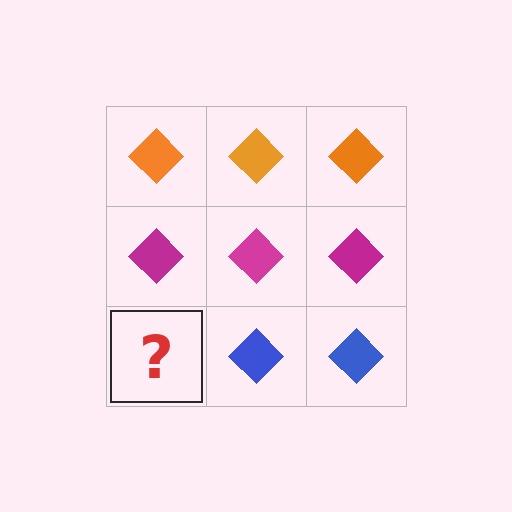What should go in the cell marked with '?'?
The missing cell should contain a blue diamond.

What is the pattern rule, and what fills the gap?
The rule is that each row has a consistent color. The gap should be filled with a blue diamond.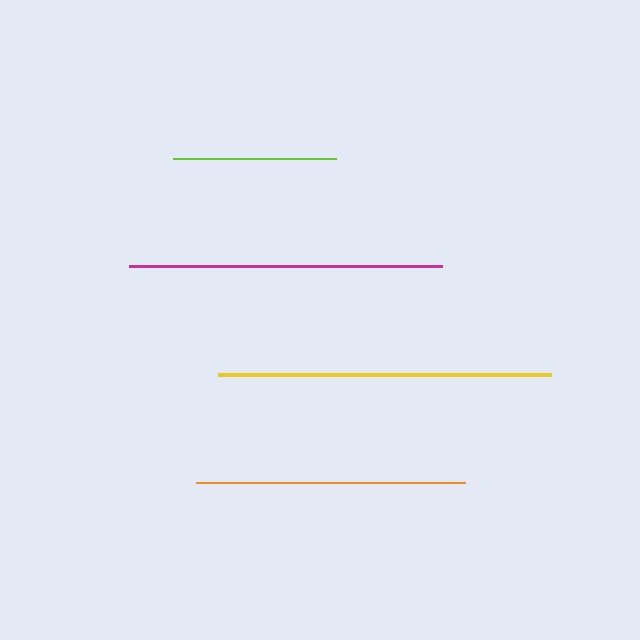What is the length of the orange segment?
The orange segment is approximately 269 pixels long.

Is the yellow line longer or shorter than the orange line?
The yellow line is longer than the orange line.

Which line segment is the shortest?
The lime line is the shortest at approximately 163 pixels.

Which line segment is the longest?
The yellow line is the longest at approximately 334 pixels.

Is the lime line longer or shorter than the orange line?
The orange line is longer than the lime line.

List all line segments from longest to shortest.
From longest to shortest: yellow, magenta, orange, lime.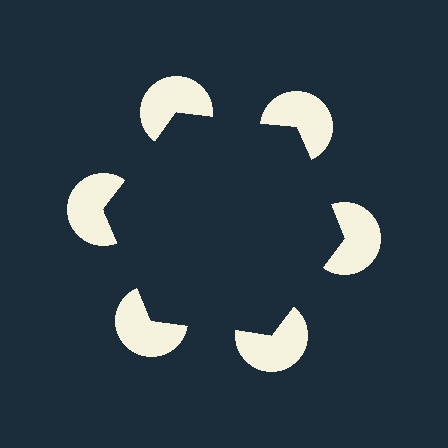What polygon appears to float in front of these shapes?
An illusory hexagon — its edges are inferred from the aligned wedge cuts in the pac-man discs, not physically drawn.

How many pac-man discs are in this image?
There are 6 — one at each vertex of the illusory hexagon.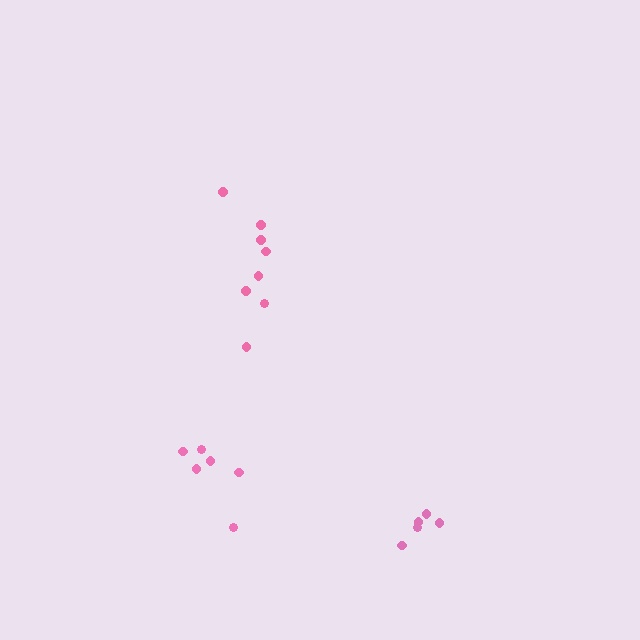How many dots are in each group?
Group 1: 5 dots, Group 2: 8 dots, Group 3: 6 dots (19 total).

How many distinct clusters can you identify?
There are 3 distinct clusters.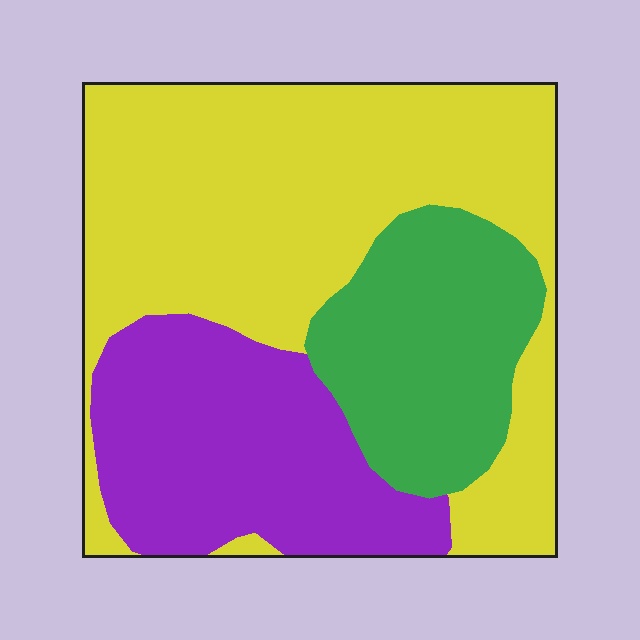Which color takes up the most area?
Yellow, at roughly 50%.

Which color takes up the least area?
Green, at roughly 20%.